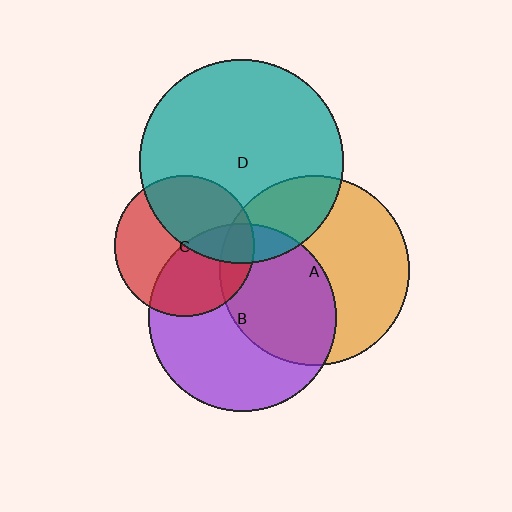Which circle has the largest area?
Circle D (teal).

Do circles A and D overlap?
Yes.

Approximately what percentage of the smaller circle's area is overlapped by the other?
Approximately 25%.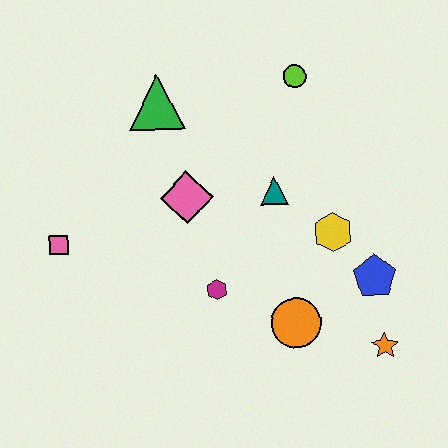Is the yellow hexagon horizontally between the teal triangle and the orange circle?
No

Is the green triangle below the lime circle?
Yes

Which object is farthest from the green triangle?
The orange star is farthest from the green triangle.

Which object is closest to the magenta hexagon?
The orange circle is closest to the magenta hexagon.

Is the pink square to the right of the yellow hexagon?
No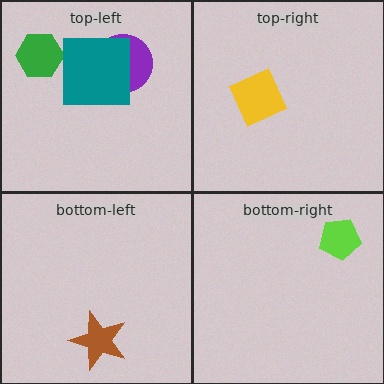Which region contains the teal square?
The top-left region.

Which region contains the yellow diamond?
The top-right region.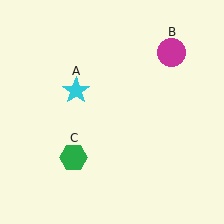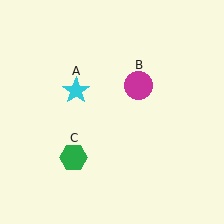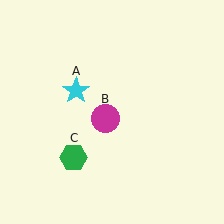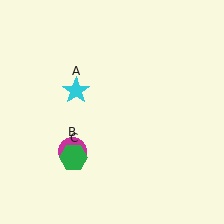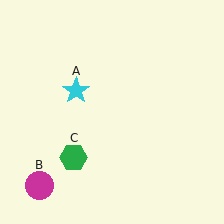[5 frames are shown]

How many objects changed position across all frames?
1 object changed position: magenta circle (object B).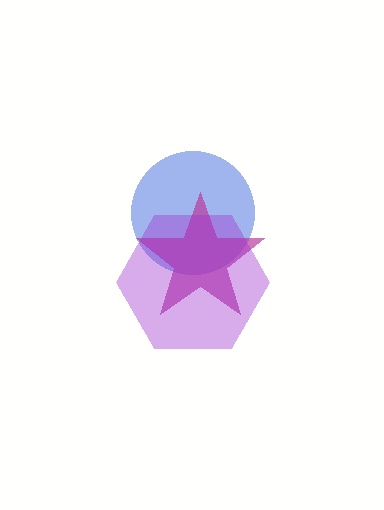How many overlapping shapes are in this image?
There are 3 overlapping shapes in the image.